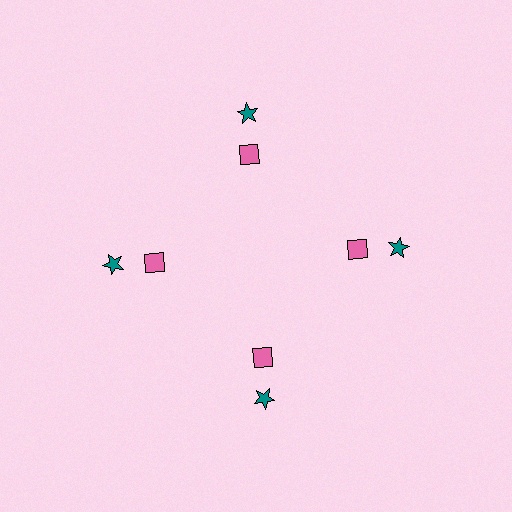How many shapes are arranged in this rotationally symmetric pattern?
There are 8 shapes, arranged in 4 groups of 2.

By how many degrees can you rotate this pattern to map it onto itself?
The pattern maps onto itself every 90 degrees of rotation.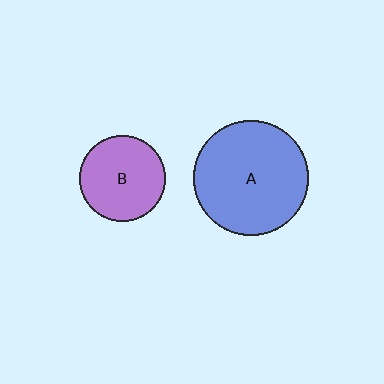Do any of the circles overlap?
No, none of the circles overlap.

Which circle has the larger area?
Circle A (blue).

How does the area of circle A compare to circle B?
Approximately 1.8 times.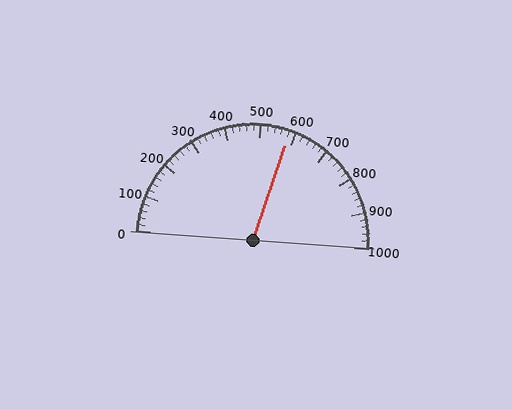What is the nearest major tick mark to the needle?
The nearest major tick mark is 600.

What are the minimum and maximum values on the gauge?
The gauge ranges from 0 to 1000.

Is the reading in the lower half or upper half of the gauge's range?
The reading is in the upper half of the range (0 to 1000).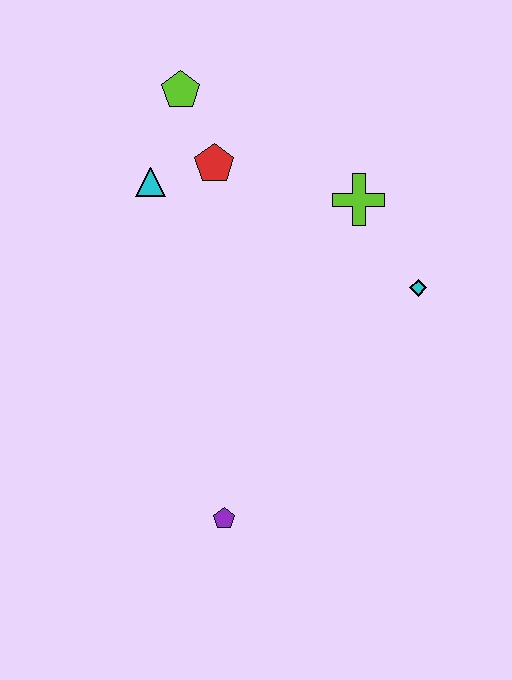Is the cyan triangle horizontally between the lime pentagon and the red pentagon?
No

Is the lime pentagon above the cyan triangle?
Yes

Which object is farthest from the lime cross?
The purple pentagon is farthest from the lime cross.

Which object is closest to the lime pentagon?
The red pentagon is closest to the lime pentagon.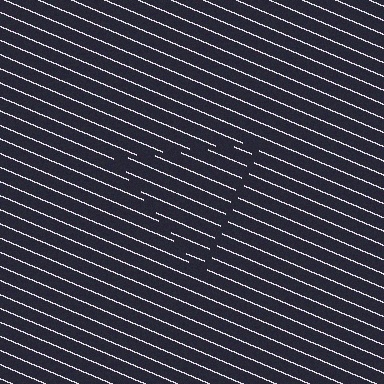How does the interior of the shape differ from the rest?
The interior of the shape contains the same grating, shifted by half a period — the contour is defined by the phase discontinuity where line-ends from the inner and outer gratings abut.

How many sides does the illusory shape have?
3 sides — the line-ends trace a triangle.